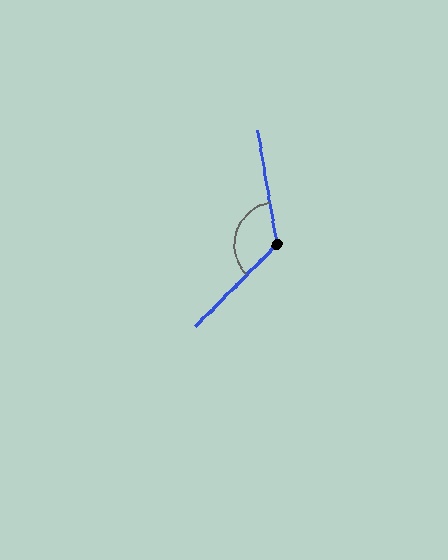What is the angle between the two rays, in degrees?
Approximately 126 degrees.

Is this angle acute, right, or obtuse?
It is obtuse.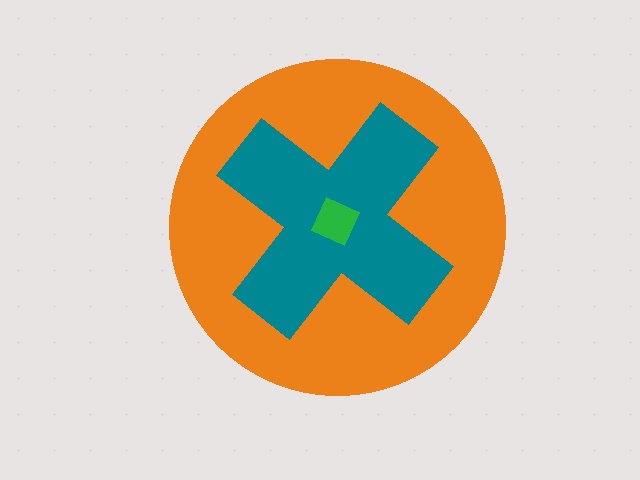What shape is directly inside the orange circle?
The teal cross.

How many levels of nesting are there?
3.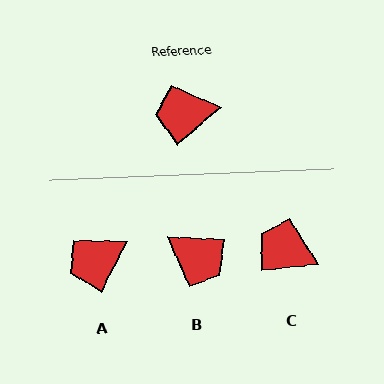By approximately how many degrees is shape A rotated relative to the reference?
Approximately 22 degrees counter-clockwise.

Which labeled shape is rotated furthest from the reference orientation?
B, about 137 degrees away.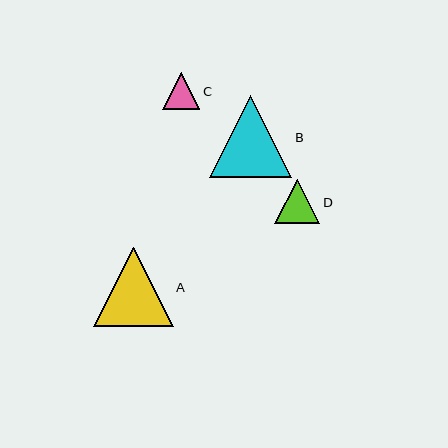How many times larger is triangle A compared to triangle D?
Triangle A is approximately 1.8 times the size of triangle D.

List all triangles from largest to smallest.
From largest to smallest: B, A, D, C.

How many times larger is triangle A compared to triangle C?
Triangle A is approximately 2.1 times the size of triangle C.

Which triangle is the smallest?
Triangle C is the smallest with a size of approximately 38 pixels.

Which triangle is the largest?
Triangle B is the largest with a size of approximately 82 pixels.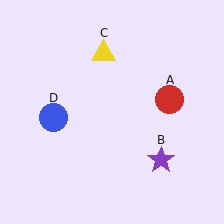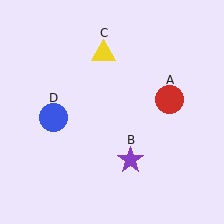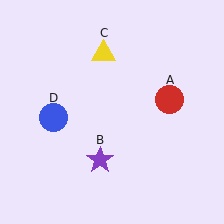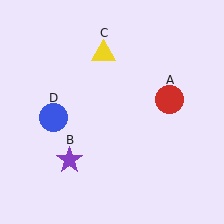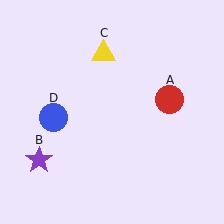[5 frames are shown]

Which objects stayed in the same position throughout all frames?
Red circle (object A) and yellow triangle (object C) and blue circle (object D) remained stationary.